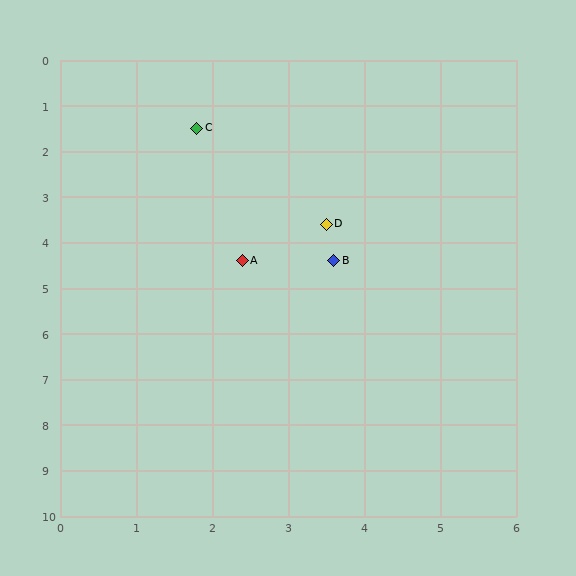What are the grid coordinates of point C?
Point C is at approximately (1.8, 1.5).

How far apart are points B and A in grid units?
Points B and A are about 1.2 grid units apart.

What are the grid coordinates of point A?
Point A is at approximately (2.4, 4.4).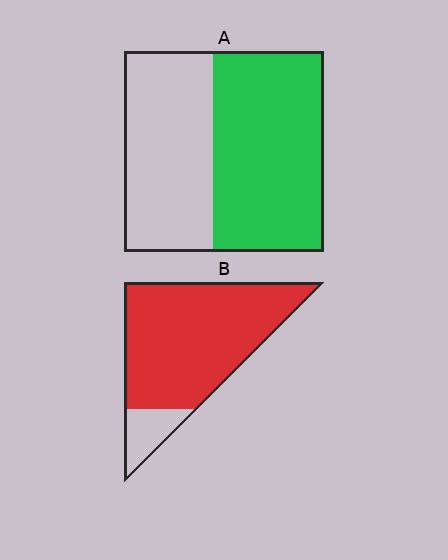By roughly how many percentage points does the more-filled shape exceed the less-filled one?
By roughly 30 percentage points (B over A).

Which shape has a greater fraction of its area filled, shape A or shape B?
Shape B.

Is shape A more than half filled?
Yes.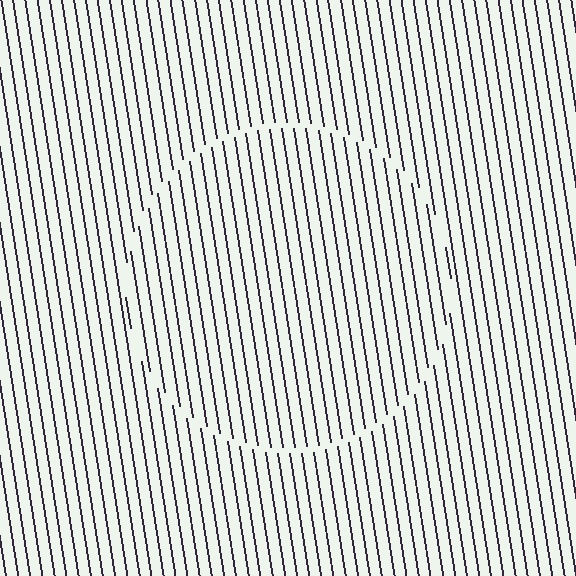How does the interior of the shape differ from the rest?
The interior of the shape contains the same grating, shifted by half a period — the contour is defined by the phase discontinuity where line-ends from the inner and outer gratings abut.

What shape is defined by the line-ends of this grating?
An illusory circle. The interior of the shape contains the same grating, shifted by half a period — the contour is defined by the phase discontinuity where line-ends from the inner and outer gratings abut.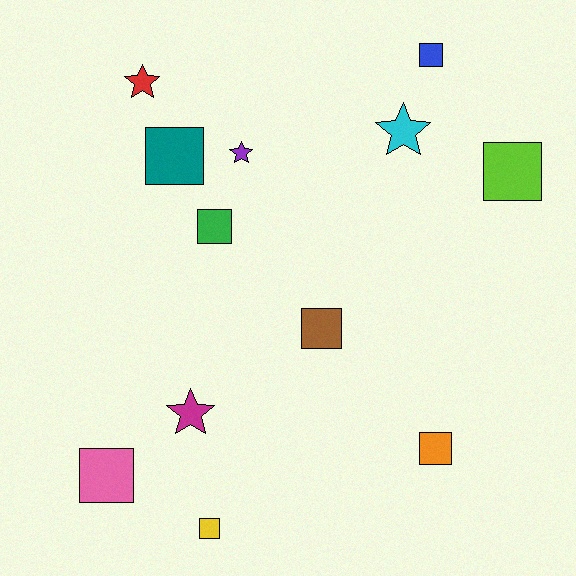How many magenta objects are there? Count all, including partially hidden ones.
There is 1 magenta object.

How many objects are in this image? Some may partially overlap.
There are 12 objects.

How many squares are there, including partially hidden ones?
There are 8 squares.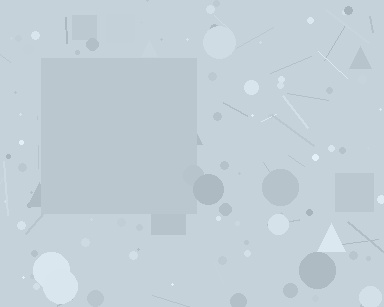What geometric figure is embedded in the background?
A square is embedded in the background.